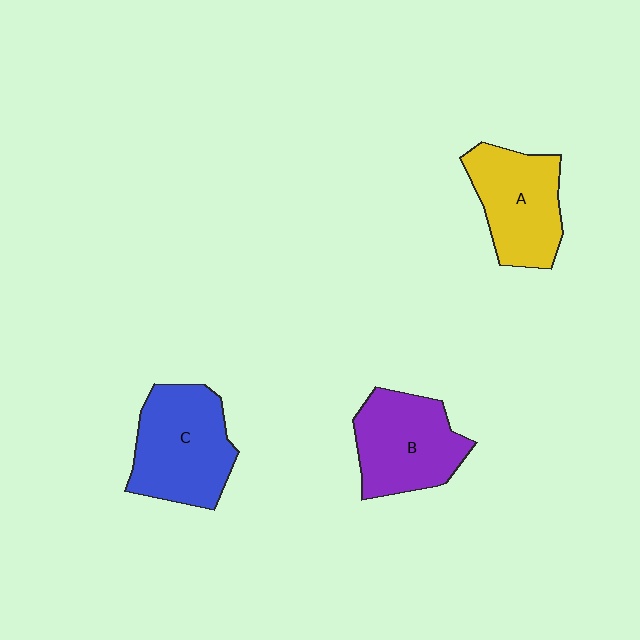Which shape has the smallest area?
Shape A (yellow).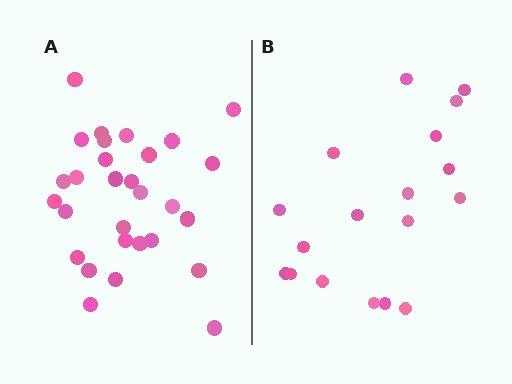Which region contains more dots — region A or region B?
Region A (the left region) has more dots.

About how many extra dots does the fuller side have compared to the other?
Region A has roughly 12 or so more dots than region B.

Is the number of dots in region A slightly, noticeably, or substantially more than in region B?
Region A has substantially more. The ratio is roughly 1.6 to 1.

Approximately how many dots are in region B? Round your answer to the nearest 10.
About 20 dots. (The exact count is 18, which rounds to 20.)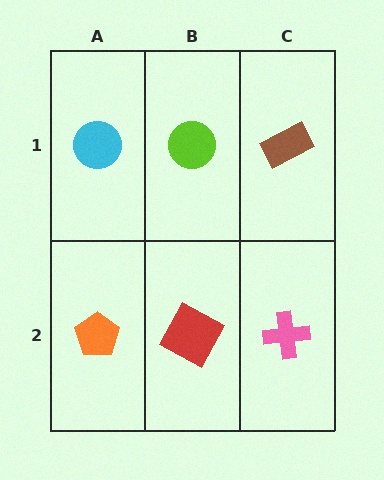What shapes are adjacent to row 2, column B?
A lime circle (row 1, column B), an orange pentagon (row 2, column A), a pink cross (row 2, column C).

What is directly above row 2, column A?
A cyan circle.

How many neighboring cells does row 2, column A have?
2.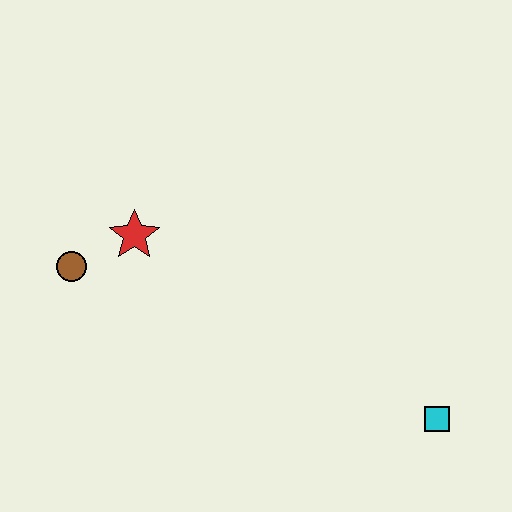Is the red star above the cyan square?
Yes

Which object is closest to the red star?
The brown circle is closest to the red star.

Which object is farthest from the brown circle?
The cyan square is farthest from the brown circle.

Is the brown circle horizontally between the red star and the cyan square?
No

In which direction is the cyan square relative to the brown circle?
The cyan square is to the right of the brown circle.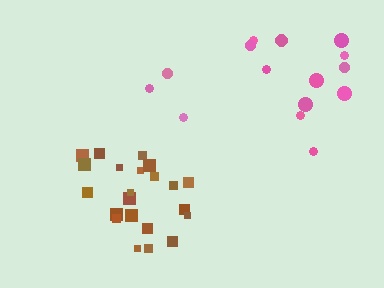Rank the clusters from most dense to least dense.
brown, pink.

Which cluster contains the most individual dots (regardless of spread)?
Brown (22).